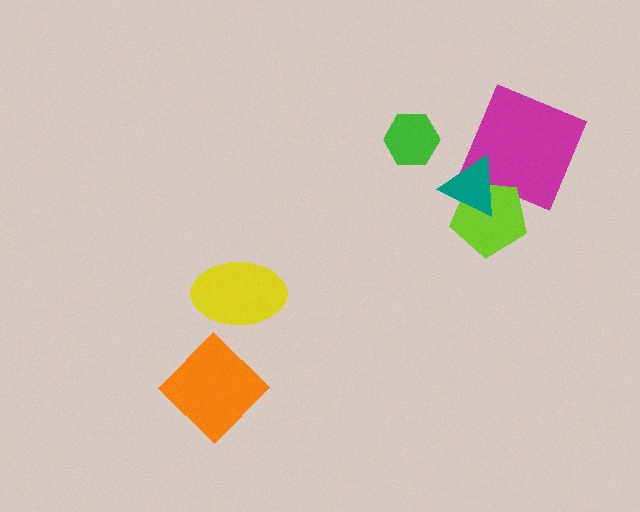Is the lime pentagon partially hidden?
Yes, it is partially covered by another shape.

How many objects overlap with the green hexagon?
0 objects overlap with the green hexagon.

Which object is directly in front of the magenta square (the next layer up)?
The lime pentagon is directly in front of the magenta square.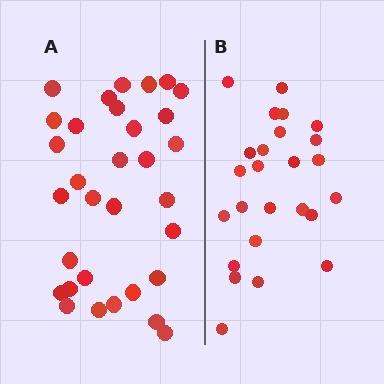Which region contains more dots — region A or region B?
Region A (the left region) has more dots.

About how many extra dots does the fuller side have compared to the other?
Region A has roughly 8 or so more dots than region B.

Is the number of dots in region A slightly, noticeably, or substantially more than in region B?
Region A has noticeably more, but not dramatically so. The ratio is roughly 1.3 to 1.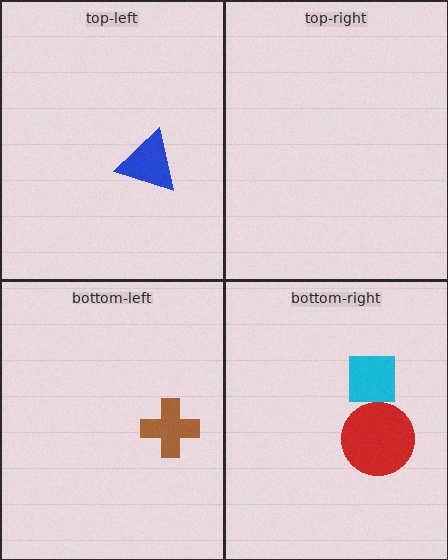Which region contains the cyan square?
The bottom-right region.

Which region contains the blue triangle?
The top-left region.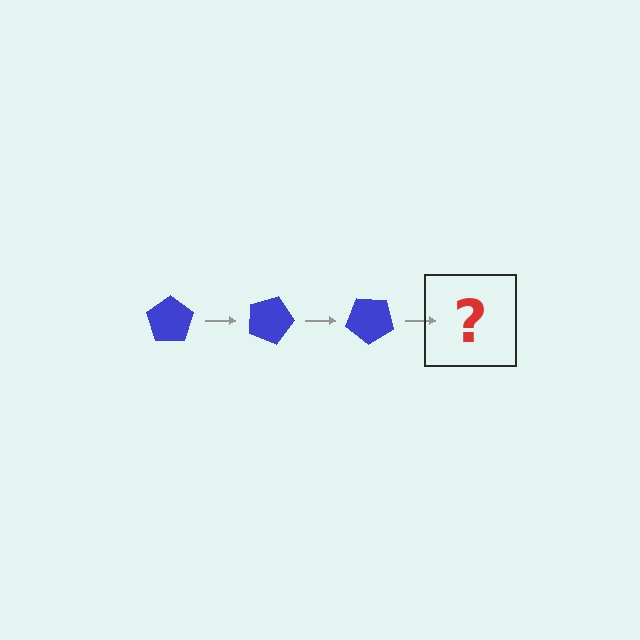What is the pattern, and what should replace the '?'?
The pattern is that the pentagon rotates 20 degrees each step. The '?' should be a blue pentagon rotated 60 degrees.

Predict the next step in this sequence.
The next step is a blue pentagon rotated 60 degrees.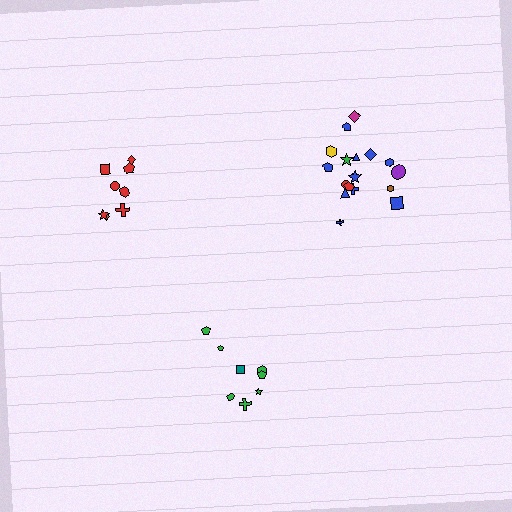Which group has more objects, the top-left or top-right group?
The top-right group.